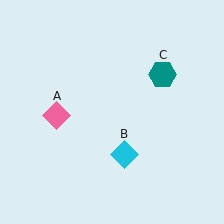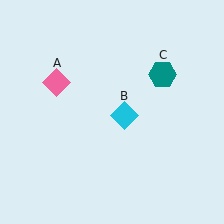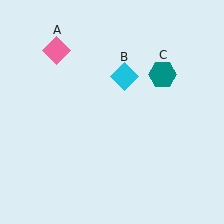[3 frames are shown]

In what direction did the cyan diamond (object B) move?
The cyan diamond (object B) moved up.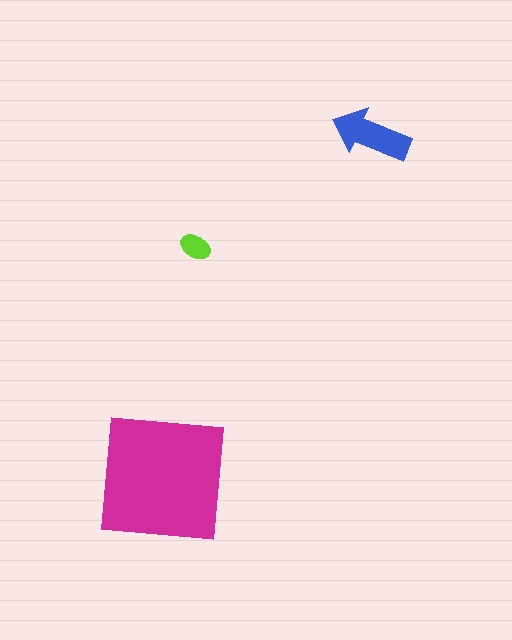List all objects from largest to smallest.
The magenta square, the blue arrow, the lime ellipse.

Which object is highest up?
The blue arrow is topmost.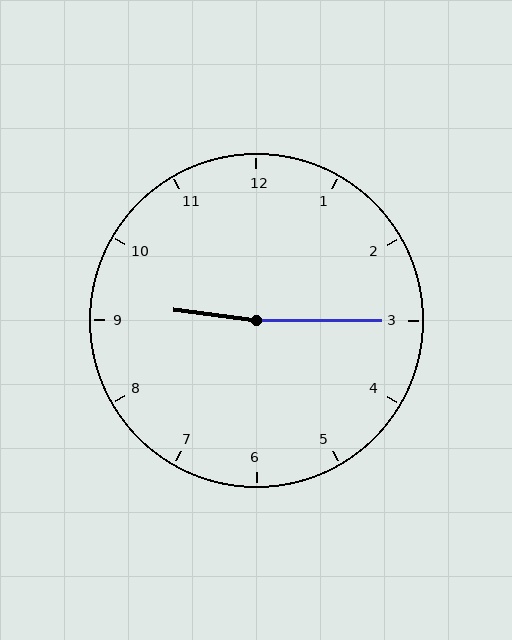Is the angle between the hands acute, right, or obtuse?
It is obtuse.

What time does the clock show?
9:15.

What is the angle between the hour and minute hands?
Approximately 172 degrees.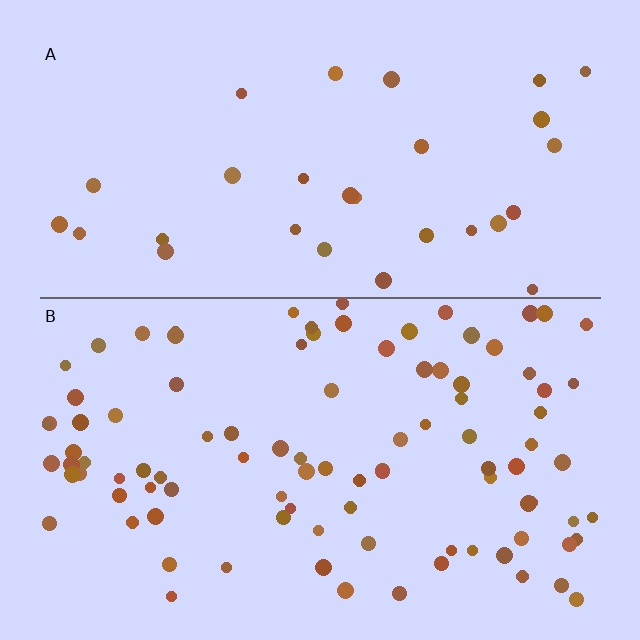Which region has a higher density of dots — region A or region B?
B (the bottom).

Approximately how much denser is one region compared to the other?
Approximately 3.2× — region B over region A.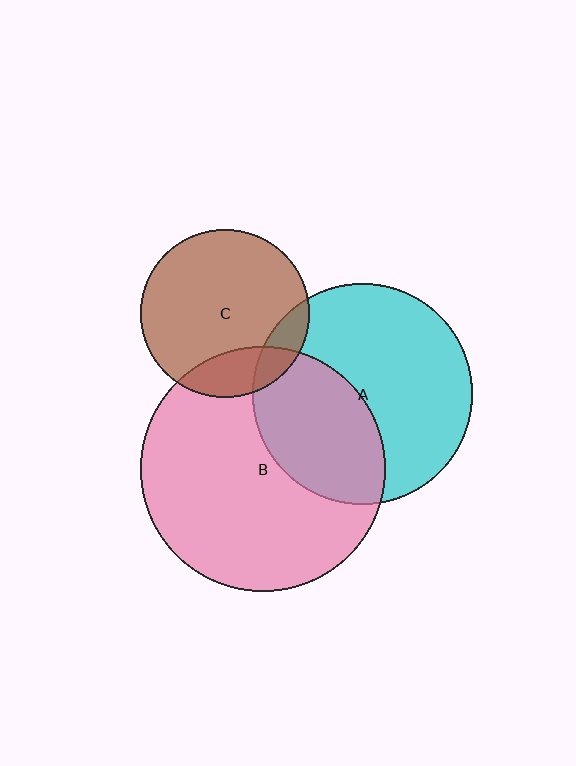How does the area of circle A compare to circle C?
Approximately 1.7 times.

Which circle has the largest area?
Circle B (pink).